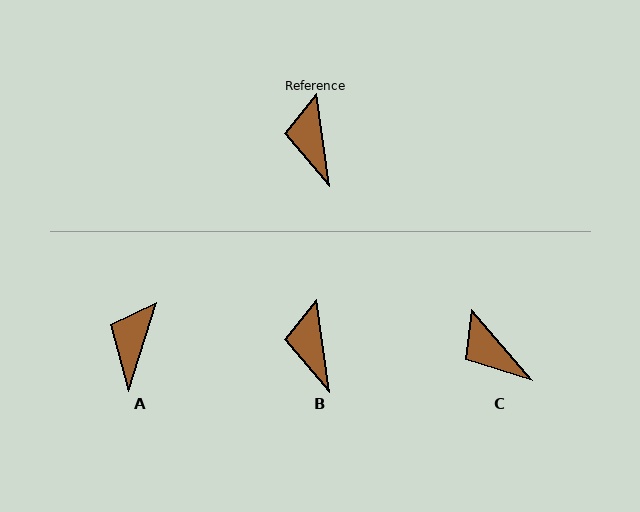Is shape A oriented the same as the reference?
No, it is off by about 25 degrees.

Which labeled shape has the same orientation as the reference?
B.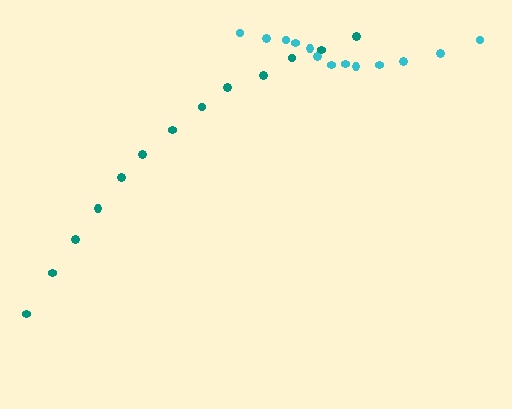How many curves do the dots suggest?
There are 2 distinct paths.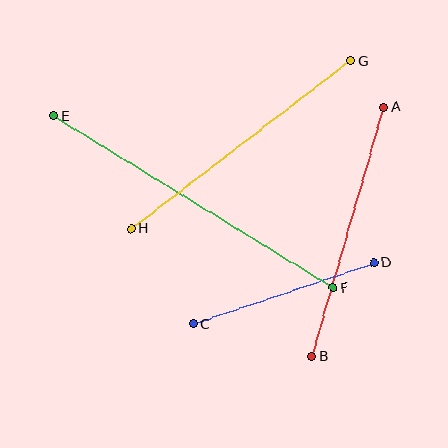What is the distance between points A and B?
The distance is approximately 260 pixels.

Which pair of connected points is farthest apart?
Points E and F are farthest apart.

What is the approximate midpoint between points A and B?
The midpoint is at approximately (348, 232) pixels.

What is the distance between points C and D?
The distance is approximately 191 pixels.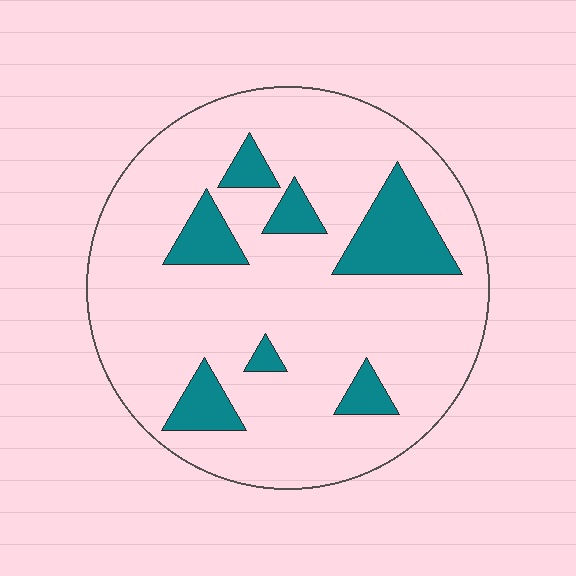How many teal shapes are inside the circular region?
7.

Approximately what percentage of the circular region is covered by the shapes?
Approximately 15%.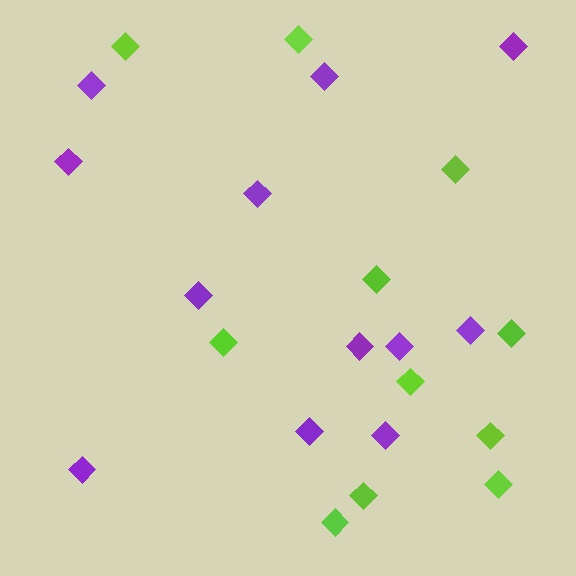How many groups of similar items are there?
There are 2 groups: one group of lime diamonds (11) and one group of purple diamonds (12).